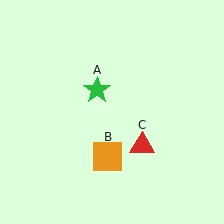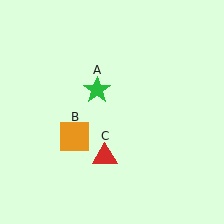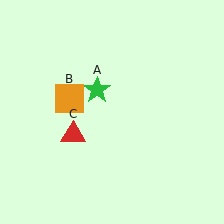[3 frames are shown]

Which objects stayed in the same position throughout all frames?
Green star (object A) remained stationary.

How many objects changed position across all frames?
2 objects changed position: orange square (object B), red triangle (object C).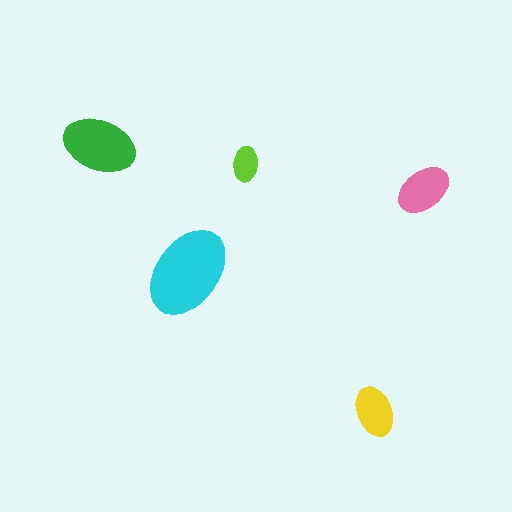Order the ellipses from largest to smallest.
the cyan one, the green one, the pink one, the yellow one, the lime one.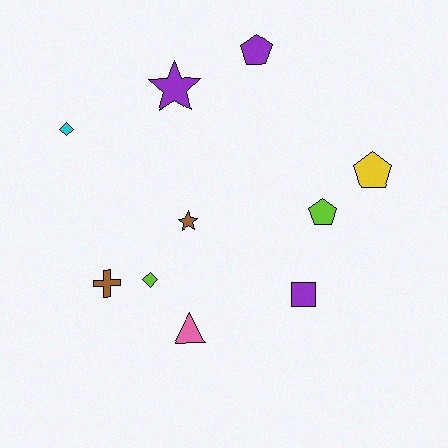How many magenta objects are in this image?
There are no magenta objects.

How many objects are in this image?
There are 10 objects.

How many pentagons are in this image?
There are 3 pentagons.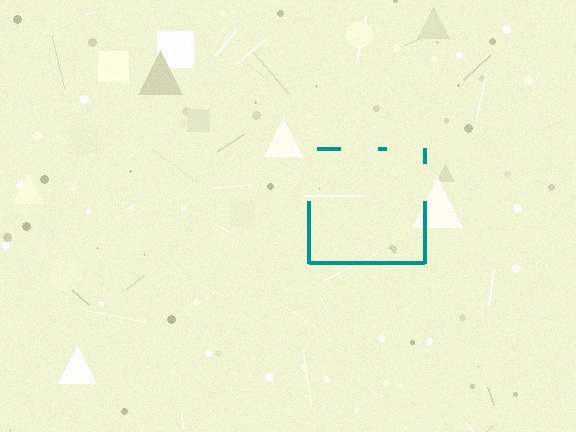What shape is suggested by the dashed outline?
The dashed outline suggests a square.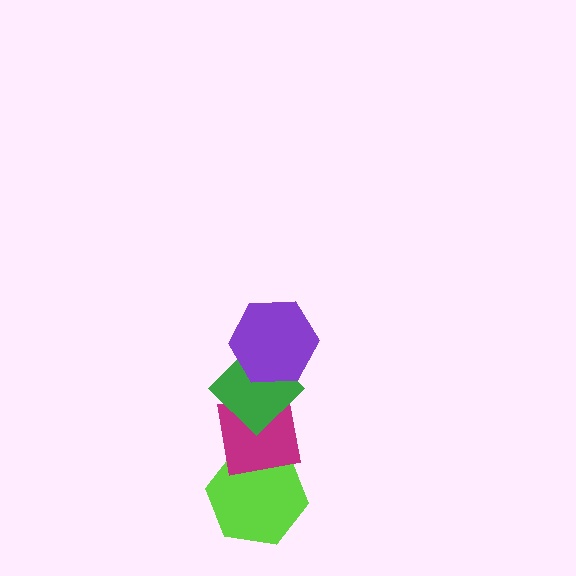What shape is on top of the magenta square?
The green diamond is on top of the magenta square.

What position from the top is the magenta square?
The magenta square is 3rd from the top.